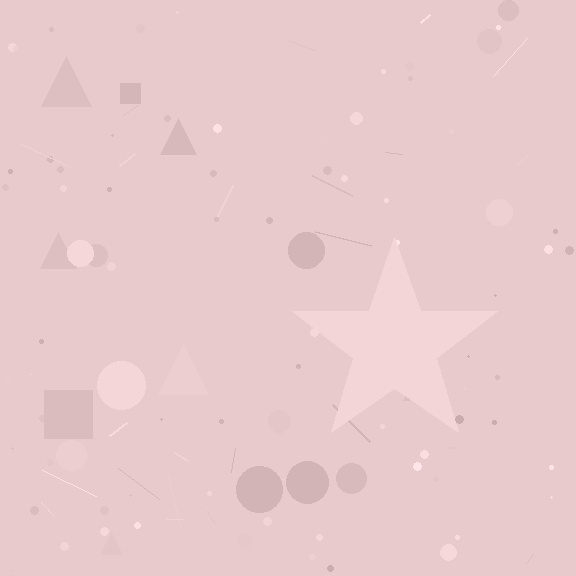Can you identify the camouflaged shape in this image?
The camouflaged shape is a star.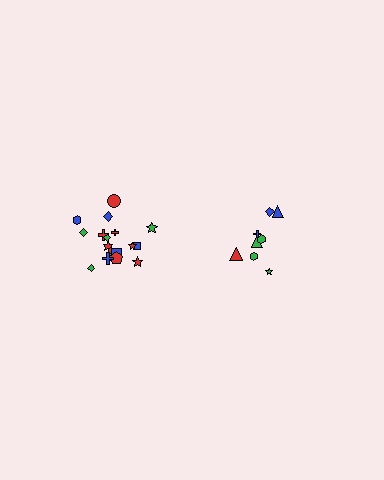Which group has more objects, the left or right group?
The left group.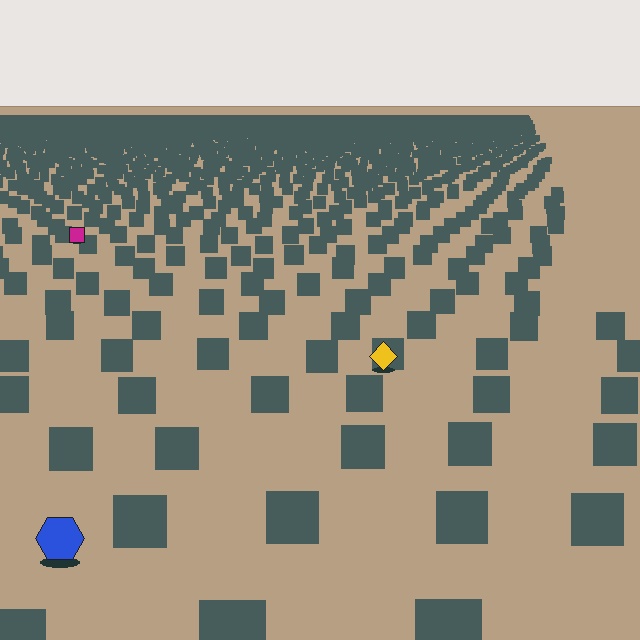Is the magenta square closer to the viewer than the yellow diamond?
No. The yellow diamond is closer — you can tell from the texture gradient: the ground texture is coarser near it.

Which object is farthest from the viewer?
The magenta square is farthest from the viewer. It appears smaller and the ground texture around it is denser.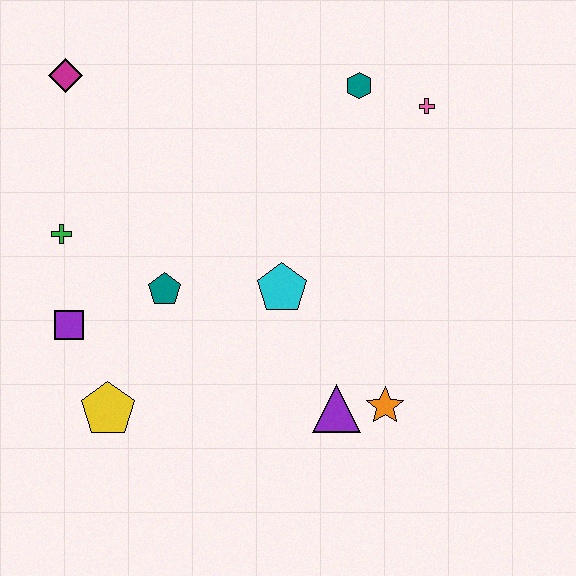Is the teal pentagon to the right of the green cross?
Yes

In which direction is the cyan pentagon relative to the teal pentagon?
The cyan pentagon is to the right of the teal pentagon.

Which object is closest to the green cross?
The purple square is closest to the green cross.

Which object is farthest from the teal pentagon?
The pink cross is farthest from the teal pentagon.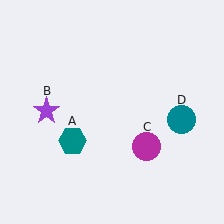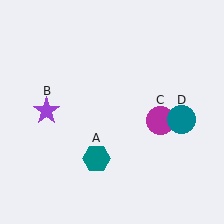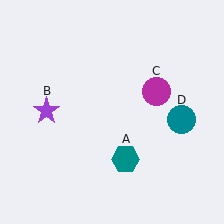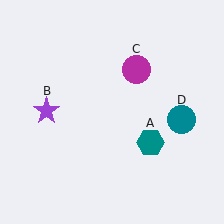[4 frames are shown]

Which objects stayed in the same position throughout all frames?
Purple star (object B) and teal circle (object D) remained stationary.